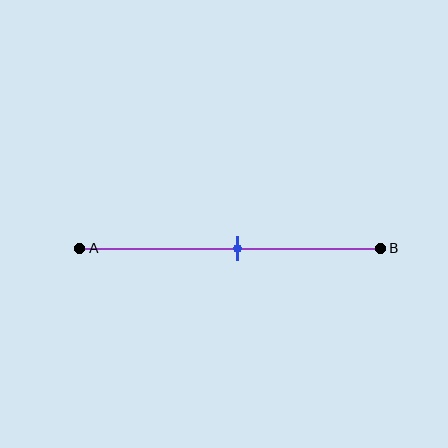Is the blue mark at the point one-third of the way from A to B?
No, the mark is at about 50% from A, not at the 33% one-third point.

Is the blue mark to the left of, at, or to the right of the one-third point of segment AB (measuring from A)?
The blue mark is to the right of the one-third point of segment AB.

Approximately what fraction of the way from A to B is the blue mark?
The blue mark is approximately 50% of the way from A to B.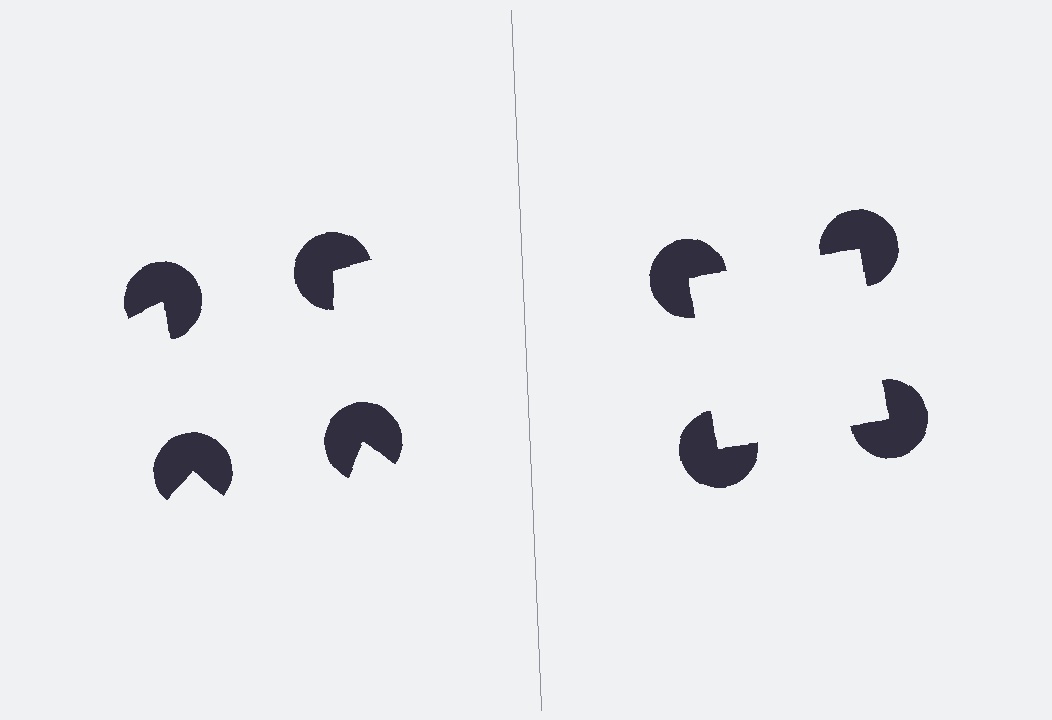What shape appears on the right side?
An illusory square.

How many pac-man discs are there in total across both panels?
8 — 4 on each side.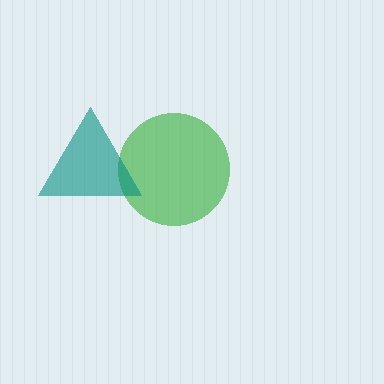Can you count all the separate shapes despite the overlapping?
Yes, there are 2 separate shapes.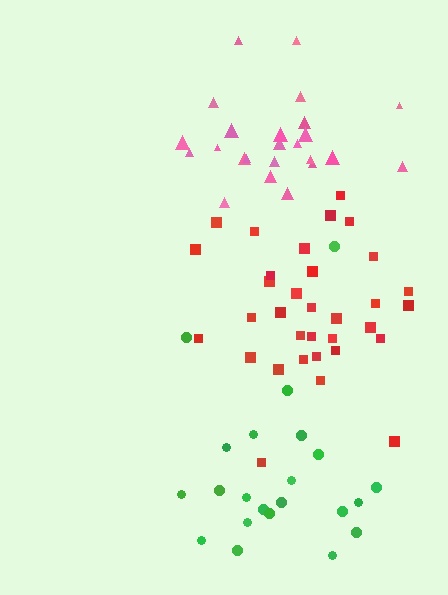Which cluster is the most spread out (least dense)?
Green.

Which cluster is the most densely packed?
Pink.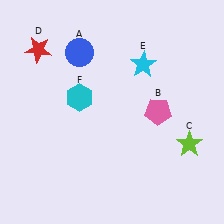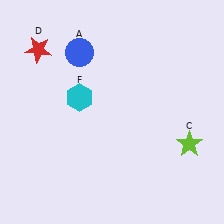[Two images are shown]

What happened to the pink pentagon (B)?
The pink pentagon (B) was removed in Image 2. It was in the top-right area of Image 1.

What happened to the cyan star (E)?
The cyan star (E) was removed in Image 2. It was in the top-right area of Image 1.